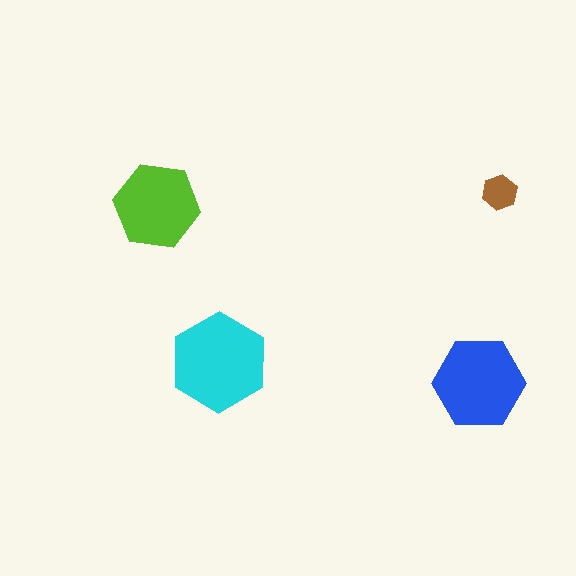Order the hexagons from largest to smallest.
the cyan one, the blue one, the lime one, the brown one.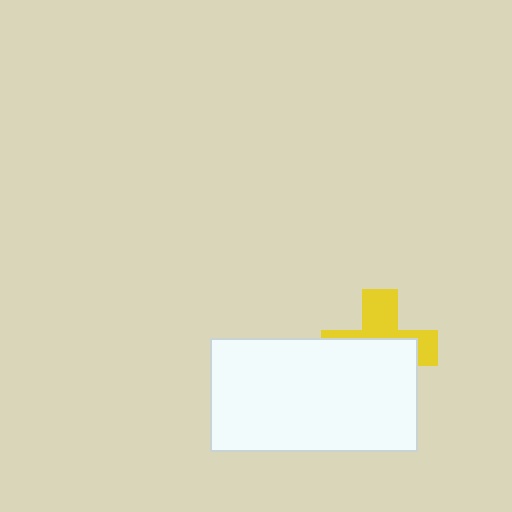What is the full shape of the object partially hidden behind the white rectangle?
The partially hidden object is a yellow cross.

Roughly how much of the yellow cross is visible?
A small part of it is visible (roughly 41%).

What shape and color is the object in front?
The object in front is a white rectangle.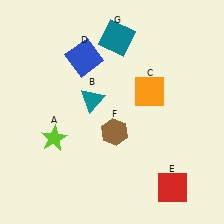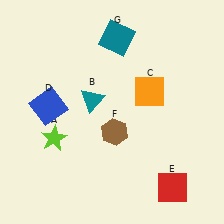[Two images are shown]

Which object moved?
The blue square (D) moved down.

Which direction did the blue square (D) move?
The blue square (D) moved down.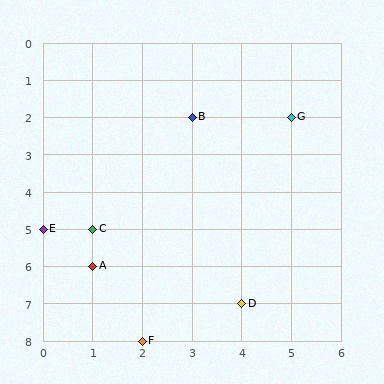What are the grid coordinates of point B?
Point B is at grid coordinates (3, 2).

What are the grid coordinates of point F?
Point F is at grid coordinates (2, 8).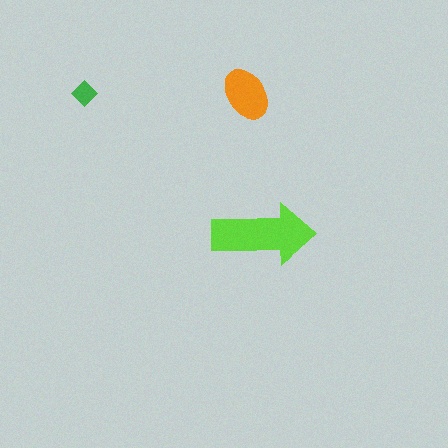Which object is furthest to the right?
The lime arrow is rightmost.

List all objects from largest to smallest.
The lime arrow, the orange ellipse, the green diamond.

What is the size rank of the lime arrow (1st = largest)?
1st.